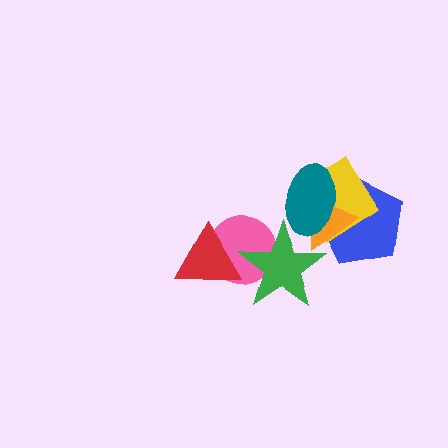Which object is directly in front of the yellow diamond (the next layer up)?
The orange triangle is directly in front of the yellow diamond.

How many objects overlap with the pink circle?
2 objects overlap with the pink circle.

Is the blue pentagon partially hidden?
Yes, it is partially covered by another shape.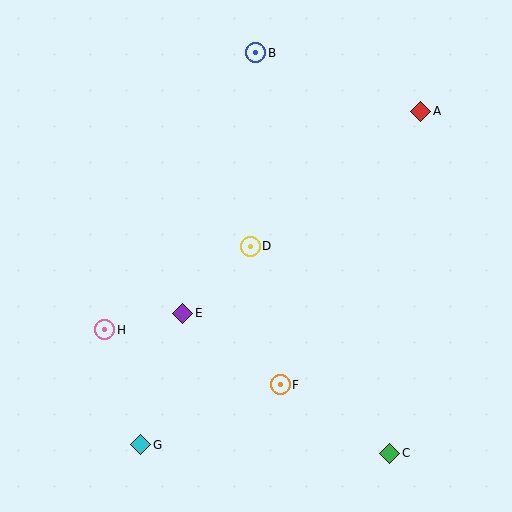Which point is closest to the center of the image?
Point D at (250, 246) is closest to the center.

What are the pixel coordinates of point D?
Point D is at (250, 246).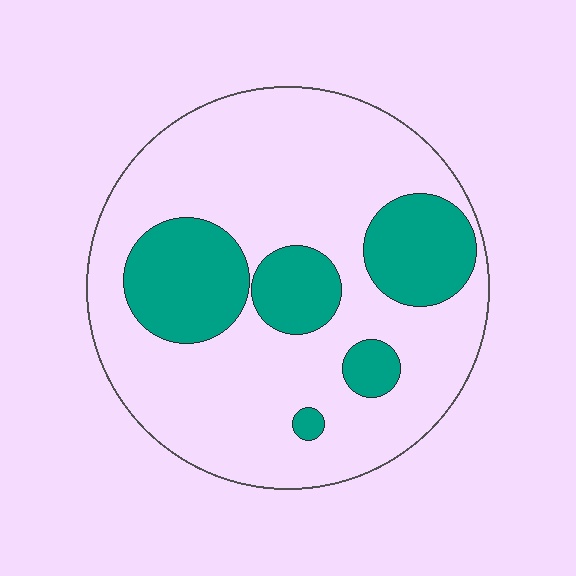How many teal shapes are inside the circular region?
5.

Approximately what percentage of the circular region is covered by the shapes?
Approximately 25%.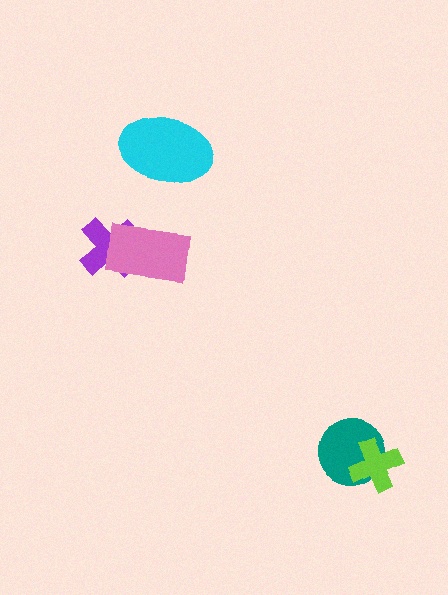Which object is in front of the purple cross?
The pink rectangle is in front of the purple cross.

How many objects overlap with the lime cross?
1 object overlaps with the lime cross.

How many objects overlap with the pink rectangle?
1 object overlaps with the pink rectangle.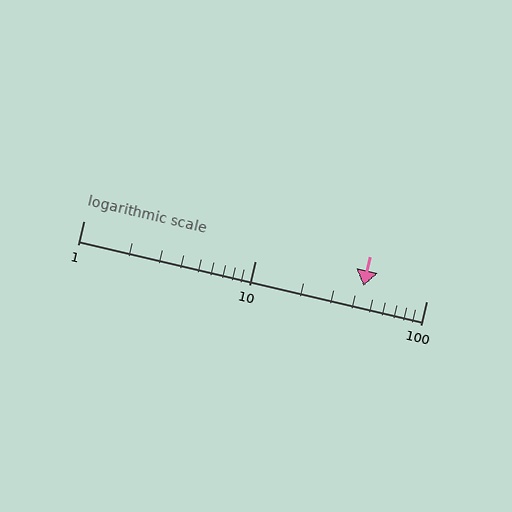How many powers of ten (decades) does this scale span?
The scale spans 2 decades, from 1 to 100.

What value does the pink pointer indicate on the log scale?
The pointer indicates approximately 43.